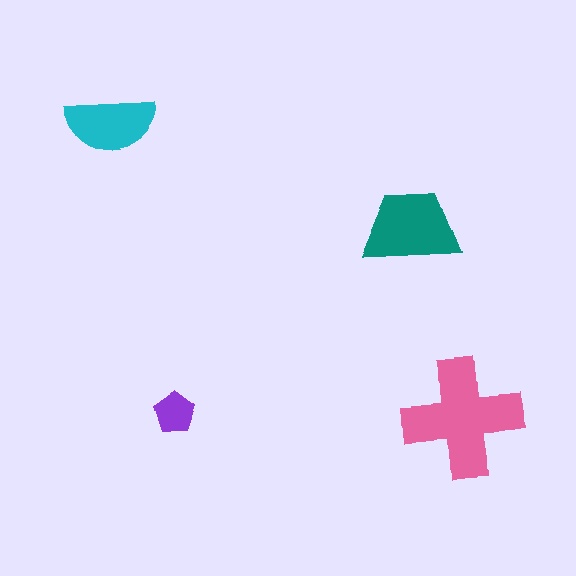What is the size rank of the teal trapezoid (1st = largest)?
2nd.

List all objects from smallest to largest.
The purple pentagon, the cyan semicircle, the teal trapezoid, the pink cross.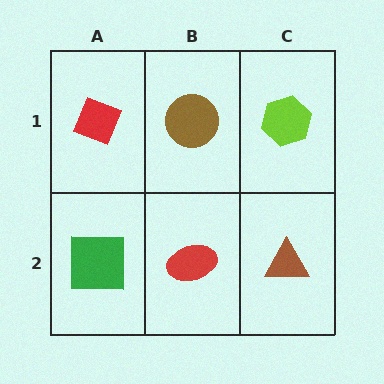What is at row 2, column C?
A brown triangle.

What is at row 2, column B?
A red ellipse.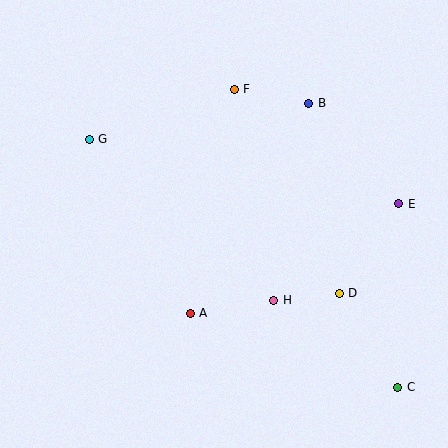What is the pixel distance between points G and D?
The distance between G and D is 293 pixels.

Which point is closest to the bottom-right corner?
Point C is closest to the bottom-right corner.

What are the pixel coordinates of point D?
Point D is at (339, 293).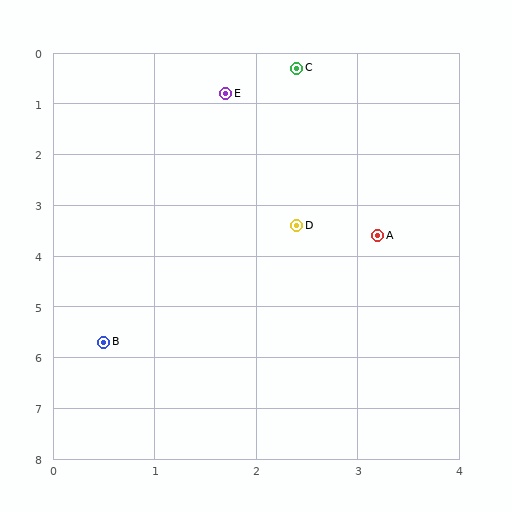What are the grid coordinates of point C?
Point C is at approximately (2.4, 0.3).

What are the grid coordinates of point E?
Point E is at approximately (1.7, 0.8).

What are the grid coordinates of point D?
Point D is at approximately (2.4, 3.4).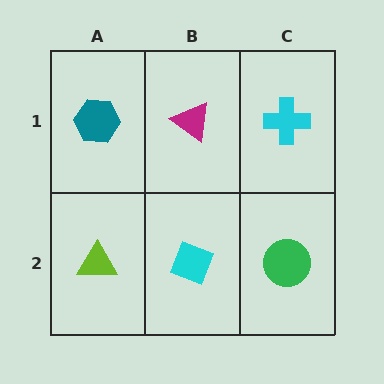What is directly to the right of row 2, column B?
A green circle.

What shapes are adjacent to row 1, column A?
A lime triangle (row 2, column A), a magenta triangle (row 1, column B).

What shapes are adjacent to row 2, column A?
A teal hexagon (row 1, column A), a cyan diamond (row 2, column B).